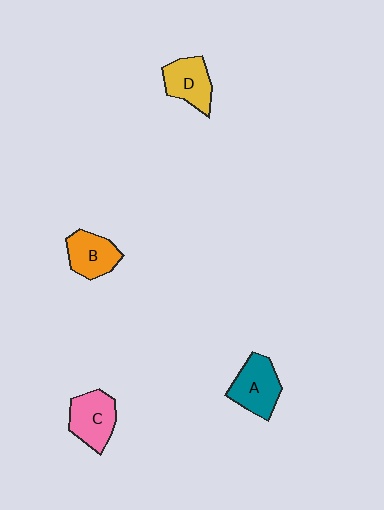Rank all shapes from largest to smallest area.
From largest to smallest: A (teal), C (pink), D (yellow), B (orange).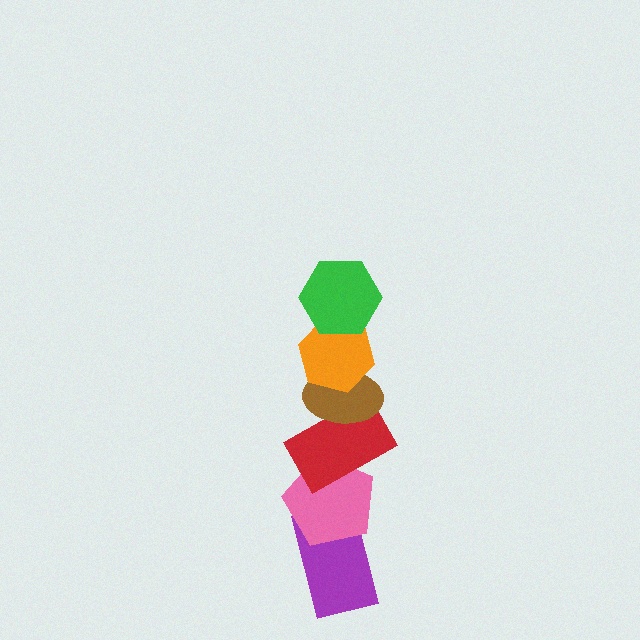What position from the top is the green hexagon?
The green hexagon is 1st from the top.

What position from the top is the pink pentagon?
The pink pentagon is 5th from the top.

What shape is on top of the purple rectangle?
The pink pentagon is on top of the purple rectangle.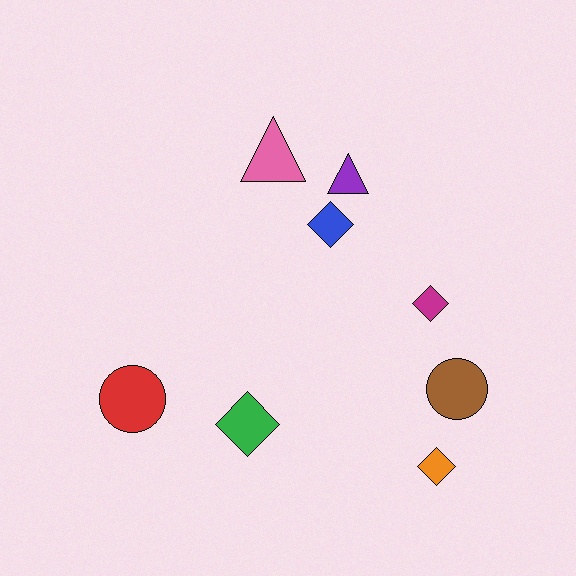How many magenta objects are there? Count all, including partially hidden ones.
There is 1 magenta object.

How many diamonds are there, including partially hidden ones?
There are 4 diamonds.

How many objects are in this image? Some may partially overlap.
There are 8 objects.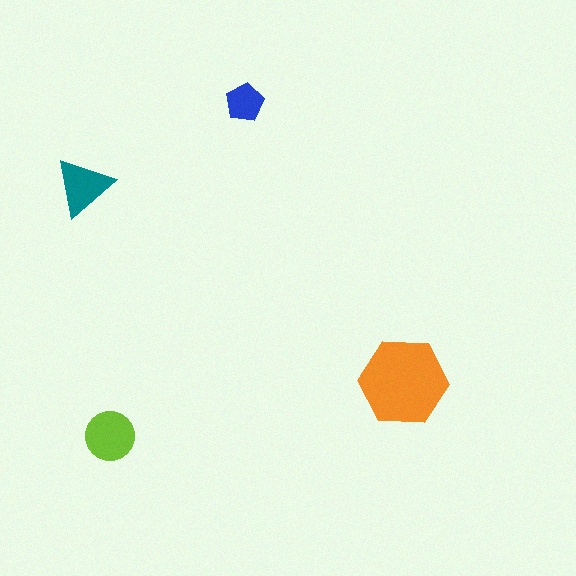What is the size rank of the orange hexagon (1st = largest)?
1st.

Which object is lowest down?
The lime circle is bottommost.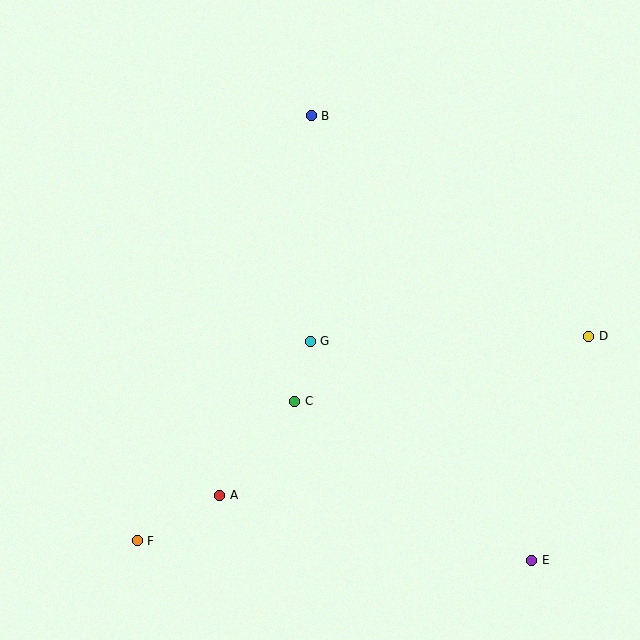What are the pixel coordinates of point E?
Point E is at (532, 560).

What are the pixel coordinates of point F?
Point F is at (137, 541).